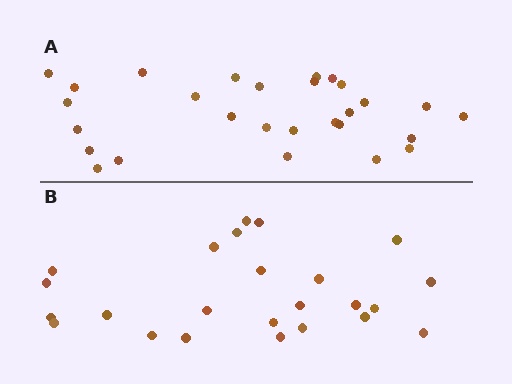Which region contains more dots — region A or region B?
Region A (the top region) has more dots.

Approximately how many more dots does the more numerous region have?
Region A has about 4 more dots than region B.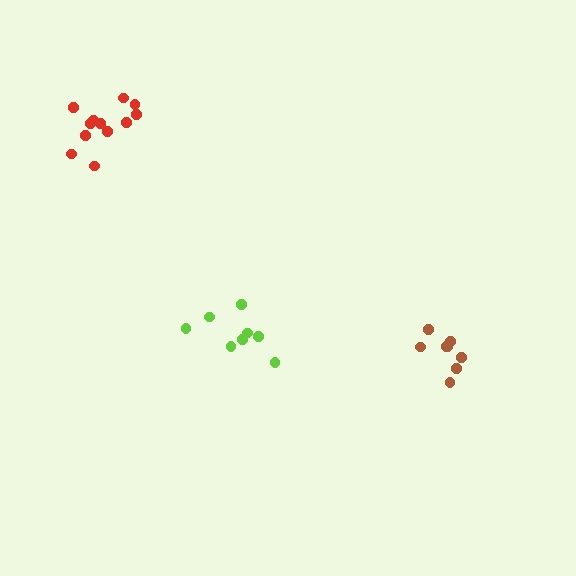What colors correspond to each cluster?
The clusters are colored: brown, lime, red.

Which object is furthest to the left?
The red cluster is leftmost.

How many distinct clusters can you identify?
There are 3 distinct clusters.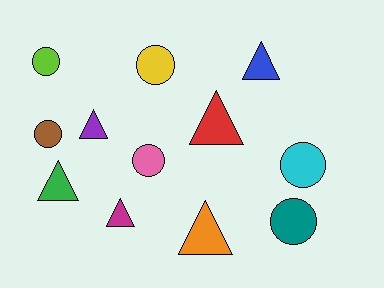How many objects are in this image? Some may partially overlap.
There are 12 objects.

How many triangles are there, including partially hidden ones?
There are 6 triangles.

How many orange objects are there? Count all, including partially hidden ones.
There is 1 orange object.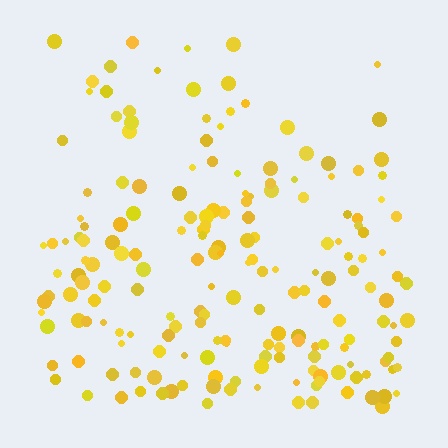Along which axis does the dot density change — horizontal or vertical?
Vertical.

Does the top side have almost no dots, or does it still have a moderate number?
Still a moderate number, just noticeably fewer than the bottom.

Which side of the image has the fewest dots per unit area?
The top.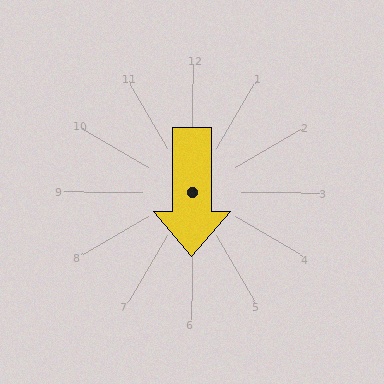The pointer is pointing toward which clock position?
Roughly 6 o'clock.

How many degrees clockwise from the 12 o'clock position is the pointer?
Approximately 180 degrees.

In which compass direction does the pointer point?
South.